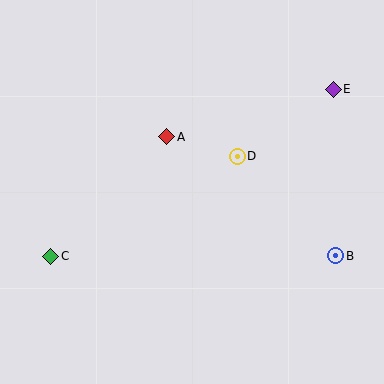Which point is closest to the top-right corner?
Point E is closest to the top-right corner.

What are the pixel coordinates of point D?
Point D is at (237, 156).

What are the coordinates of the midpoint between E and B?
The midpoint between E and B is at (335, 173).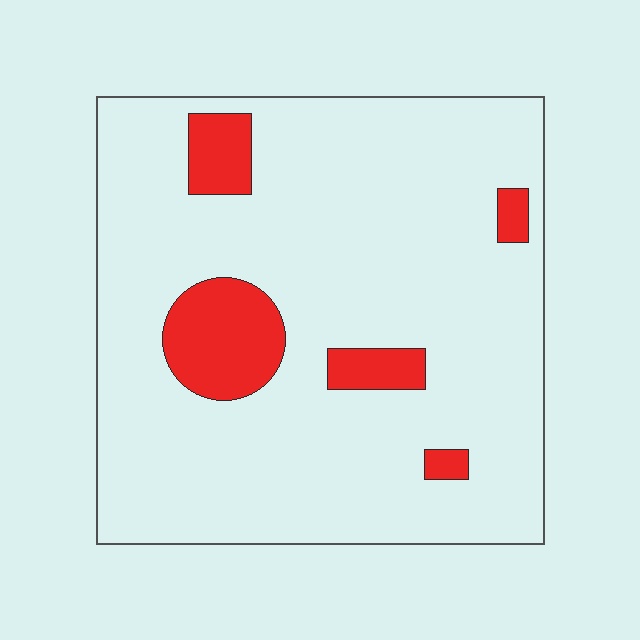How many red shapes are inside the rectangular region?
5.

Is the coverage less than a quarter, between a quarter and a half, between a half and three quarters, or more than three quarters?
Less than a quarter.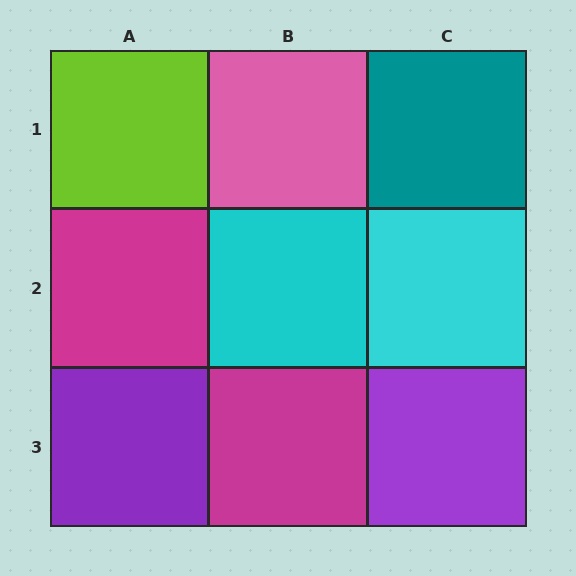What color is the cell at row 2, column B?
Cyan.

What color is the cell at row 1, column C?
Teal.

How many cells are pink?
1 cell is pink.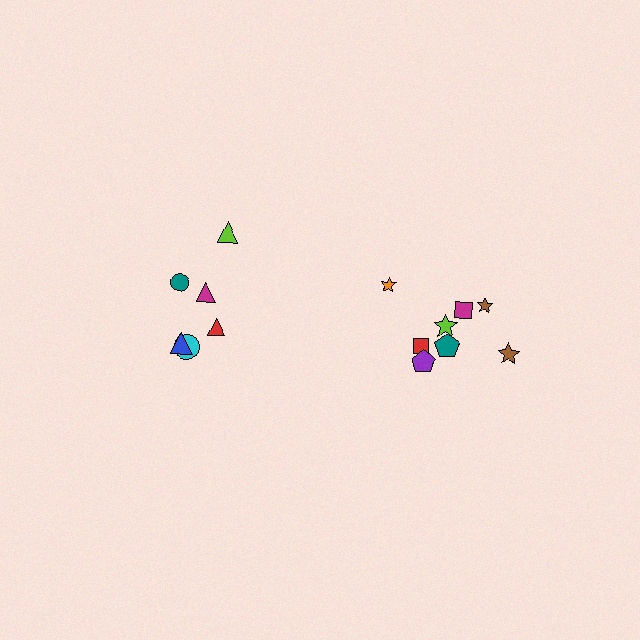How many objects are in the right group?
There are 8 objects.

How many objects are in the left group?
There are 6 objects.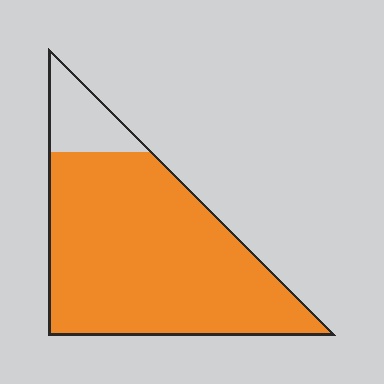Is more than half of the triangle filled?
Yes.